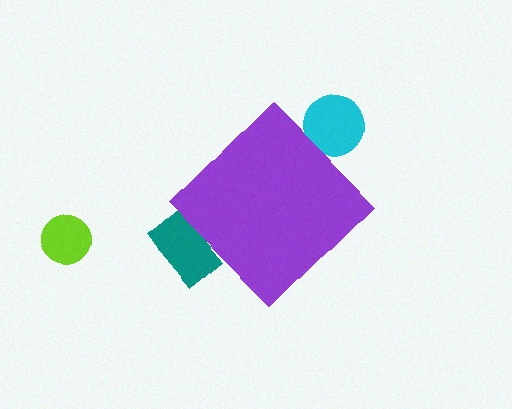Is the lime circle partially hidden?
No, the lime circle is fully visible.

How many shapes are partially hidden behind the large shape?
2 shapes are partially hidden.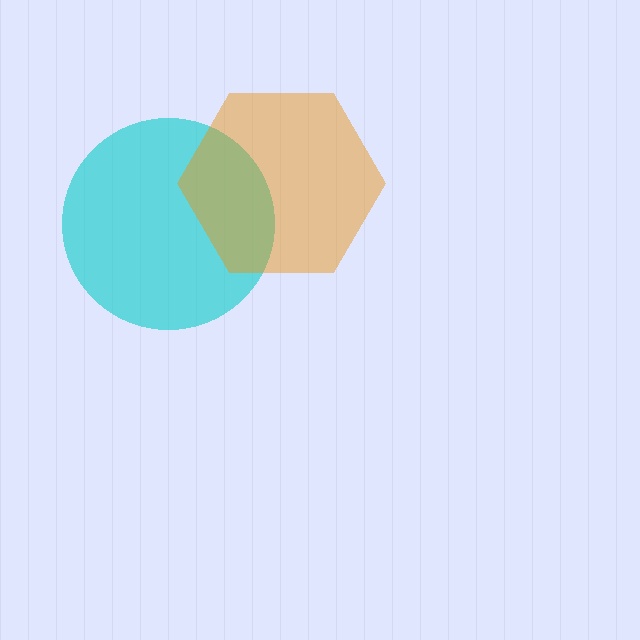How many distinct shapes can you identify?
There are 2 distinct shapes: a cyan circle, an orange hexagon.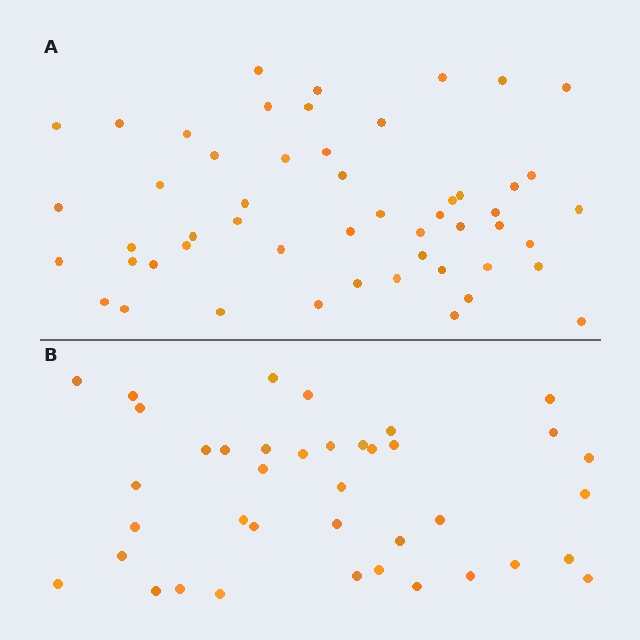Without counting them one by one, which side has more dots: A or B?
Region A (the top region) has more dots.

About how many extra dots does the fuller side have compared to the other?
Region A has approximately 15 more dots than region B.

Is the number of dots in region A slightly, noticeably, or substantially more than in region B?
Region A has noticeably more, but not dramatically so. The ratio is roughly 1.3 to 1.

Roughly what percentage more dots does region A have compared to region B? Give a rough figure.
About 35% more.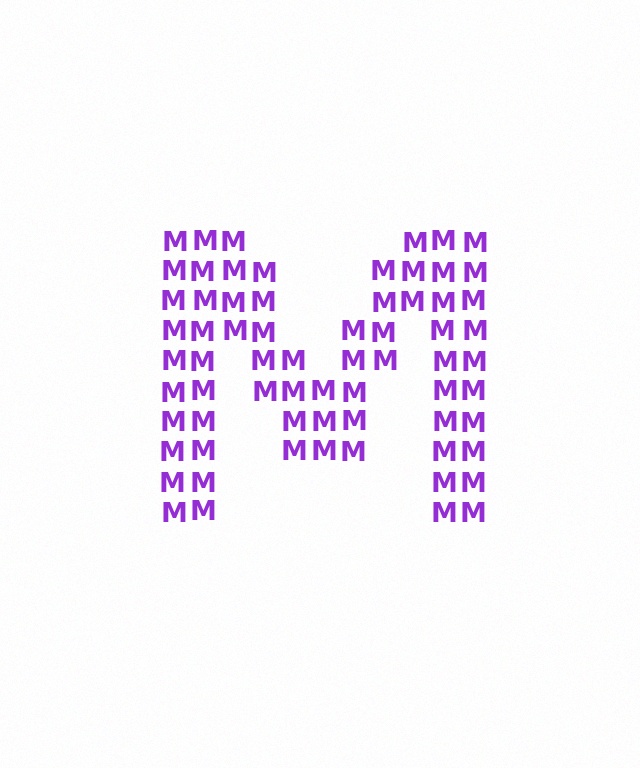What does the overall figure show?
The overall figure shows the letter M.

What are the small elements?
The small elements are letter M's.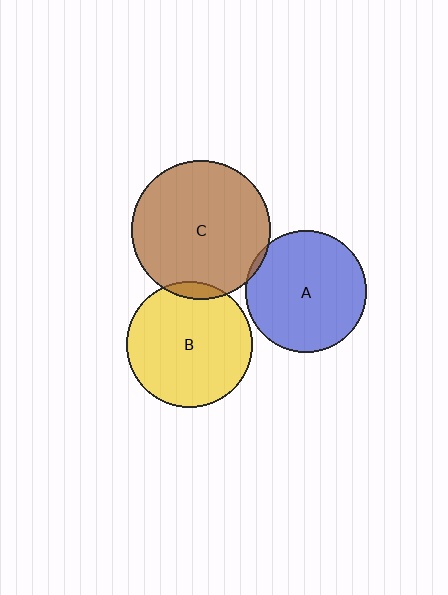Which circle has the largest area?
Circle C (brown).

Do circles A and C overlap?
Yes.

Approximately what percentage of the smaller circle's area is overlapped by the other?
Approximately 5%.